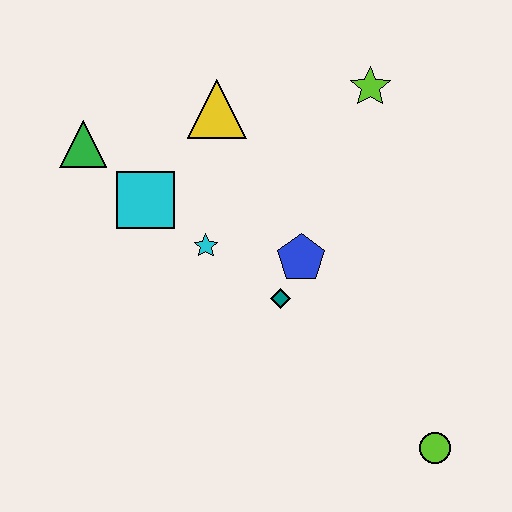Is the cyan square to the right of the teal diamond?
No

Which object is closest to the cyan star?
The cyan square is closest to the cyan star.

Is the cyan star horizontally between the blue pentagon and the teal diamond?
No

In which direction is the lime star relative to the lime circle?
The lime star is above the lime circle.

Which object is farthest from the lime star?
The lime circle is farthest from the lime star.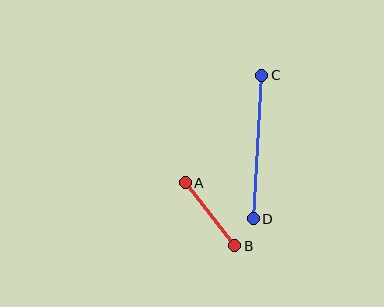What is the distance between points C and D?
The distance is approximately 144 pixels.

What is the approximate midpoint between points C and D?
The midpoint is at approximately (257, 147) pixels.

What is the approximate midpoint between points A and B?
The midpoint is at approximately (210, 214) pixels.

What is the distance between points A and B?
The distance is approximately 80 pixels.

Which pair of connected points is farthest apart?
Points C and D are farthest apart.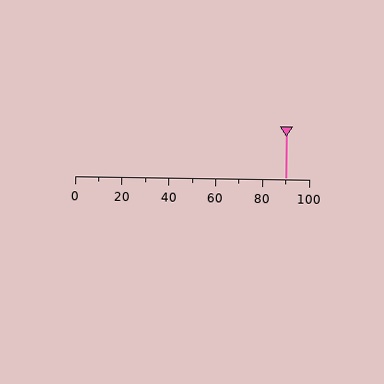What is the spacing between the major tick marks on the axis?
The major ticks are spaced 20 apart.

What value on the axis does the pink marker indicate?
The marker indicates approximately 90.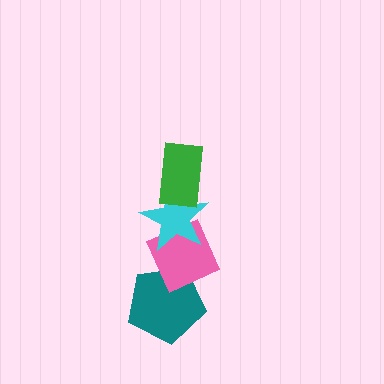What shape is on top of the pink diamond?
The cyan star is on top of the pink diamond.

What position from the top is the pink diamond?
The pink diamond is 3rd from the top.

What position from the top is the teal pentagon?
The teal pentagon is 4th from the top.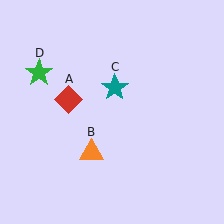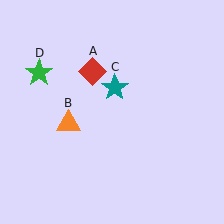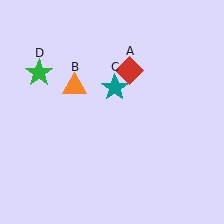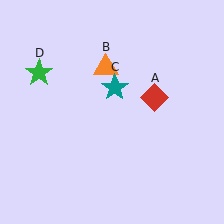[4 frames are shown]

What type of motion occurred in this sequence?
The red diamond (object A), orange triangle (object B) rotated clockwise around the center of the scene.